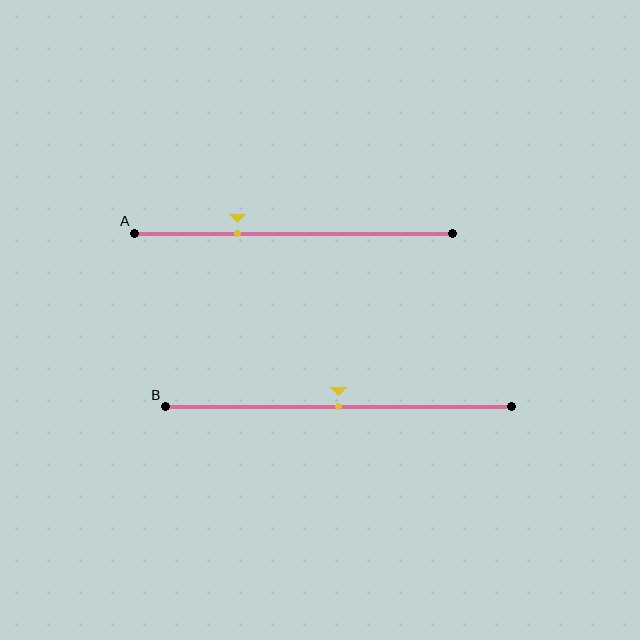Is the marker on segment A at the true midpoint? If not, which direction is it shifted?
No, the marker on segment A is shifted to the left by about 18% of the segment length.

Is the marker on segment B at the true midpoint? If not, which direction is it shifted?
Yes, the marker on segment B is at the true midpoint.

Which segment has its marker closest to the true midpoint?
Segment B has its marker closest to the true midpoint.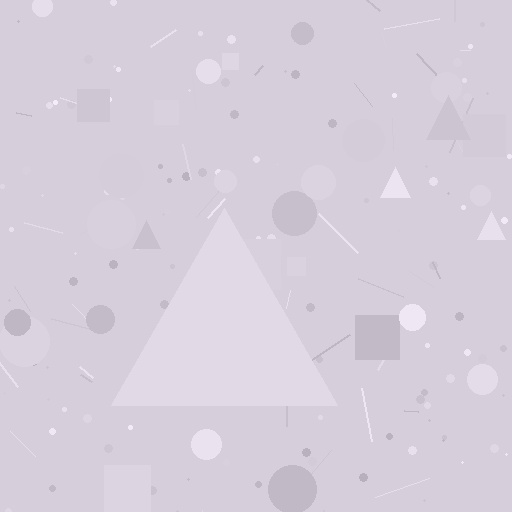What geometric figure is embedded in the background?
A triangle is embedded in the background.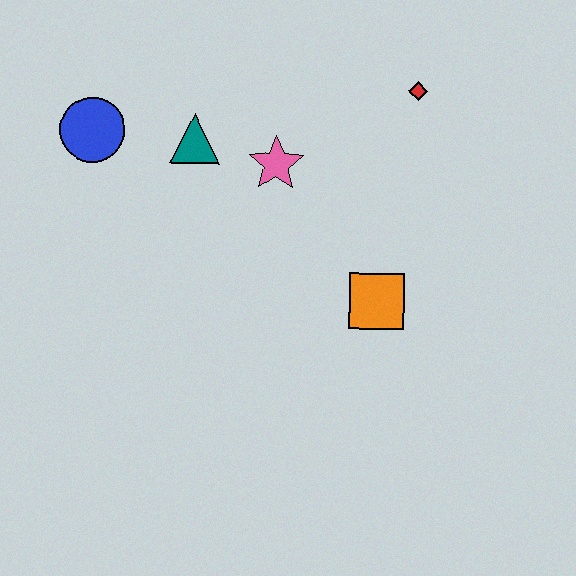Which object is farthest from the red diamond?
The blue circle is farthest from the red diamond.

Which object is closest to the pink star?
The teal triangle is closest to the pink star.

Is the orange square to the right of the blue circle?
Yes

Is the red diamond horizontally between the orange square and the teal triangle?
No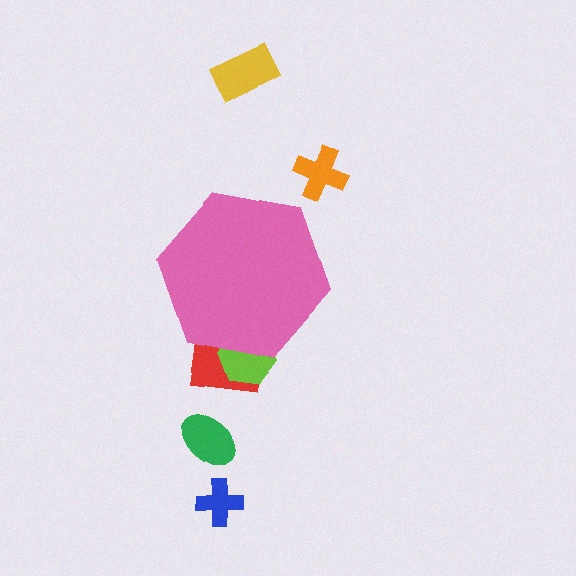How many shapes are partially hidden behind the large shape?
2 shapes are partially hidden.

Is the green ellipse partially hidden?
No, the green ellipse is fully visible.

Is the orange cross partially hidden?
No, the orange cross is fully visible.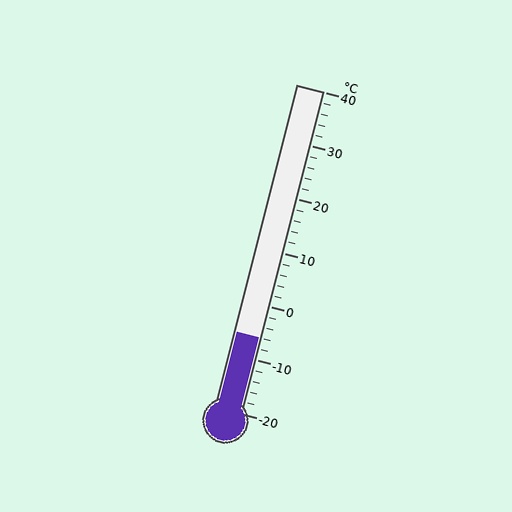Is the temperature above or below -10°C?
The temperature is above -10°C.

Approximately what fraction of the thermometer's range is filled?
The thermometer is filled to approximately 25% of its range.